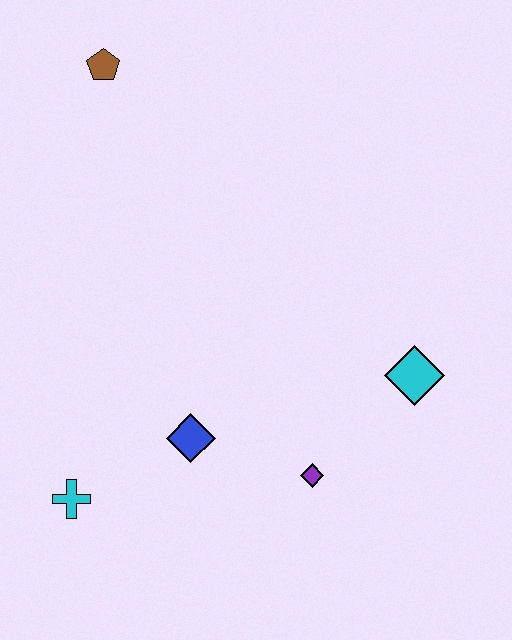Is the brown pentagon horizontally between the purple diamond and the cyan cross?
Yes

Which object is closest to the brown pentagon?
The blue diamond is closest to the brown pentagon.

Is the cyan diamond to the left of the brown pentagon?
No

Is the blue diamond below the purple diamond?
No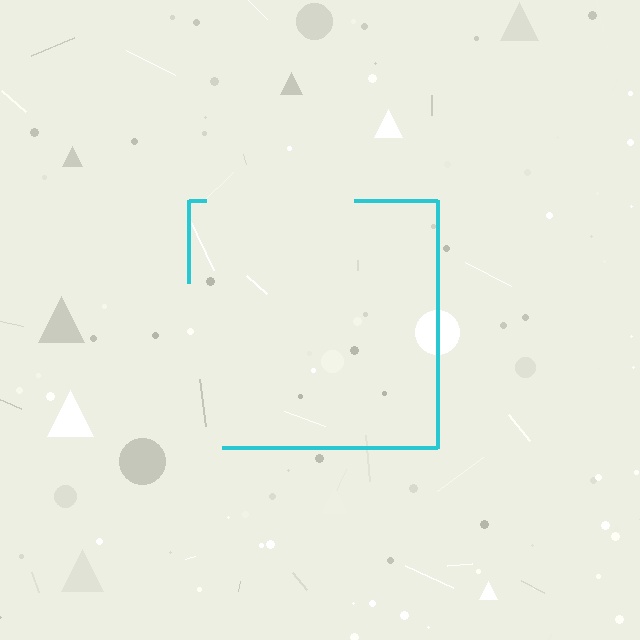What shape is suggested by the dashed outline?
The dashed outline suggests a square.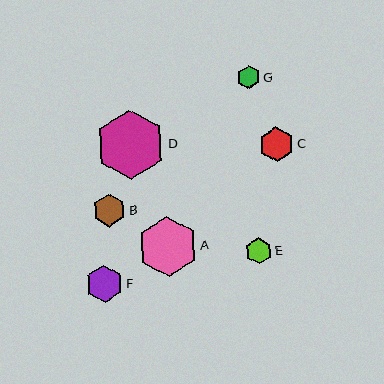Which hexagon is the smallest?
Hexagon G is the smallest with a size of approximately 23 pixels.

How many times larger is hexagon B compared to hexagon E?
Hexagon B is approximately 1.3 times the size of hexagon E.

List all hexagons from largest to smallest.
From largest to smallest: D, A, F, C, B, E, G.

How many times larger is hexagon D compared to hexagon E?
Hexagon D is approximately 2.6 times the size of hexagon E.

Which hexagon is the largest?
Hexagon D is the largest with a size of approximately 69 pixels.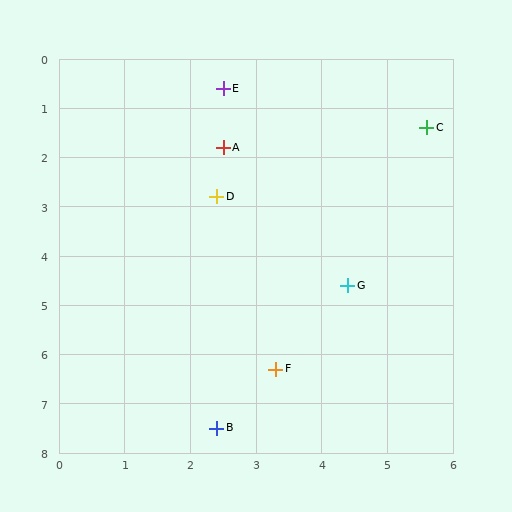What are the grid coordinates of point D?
Point D is at approximately (2.4, 2.8).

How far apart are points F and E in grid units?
Points F and E are about 5.8 grid units apart.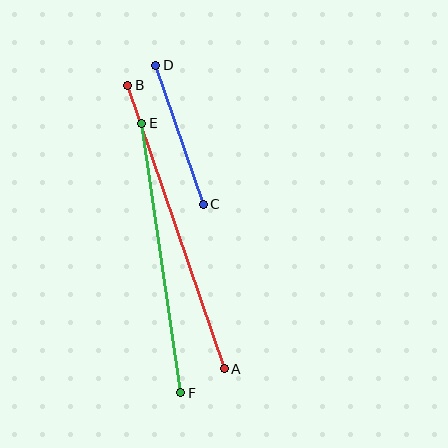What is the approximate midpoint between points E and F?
The midpoint is at approximately (161, 258) pixels.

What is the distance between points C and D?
The distance is approximately 146 pixels.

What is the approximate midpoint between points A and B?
The midpoint is at approximately (176, 227) pixels.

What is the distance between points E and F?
The distance is approximately 272 pixels.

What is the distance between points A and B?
The distance is approximately 300 pixels.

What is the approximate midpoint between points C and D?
The midpoint is at approximately (180, 135) pixels.